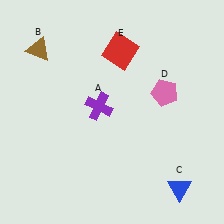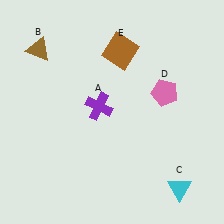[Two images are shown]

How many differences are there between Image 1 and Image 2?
There are 2 differences between the two images.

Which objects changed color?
C changed from blue to cyan. E changed from red to brown.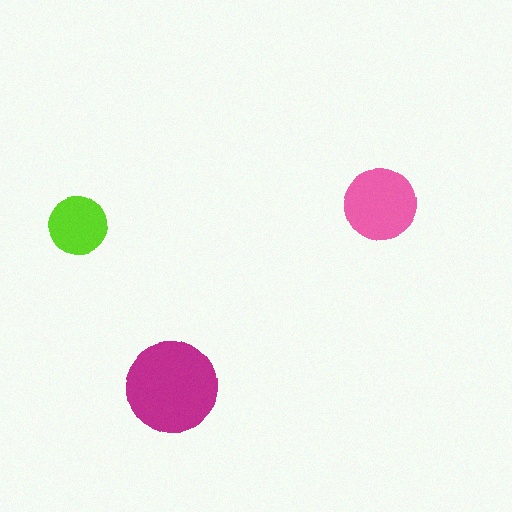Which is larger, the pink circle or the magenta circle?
The magenta one.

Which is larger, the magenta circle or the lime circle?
The magenta one.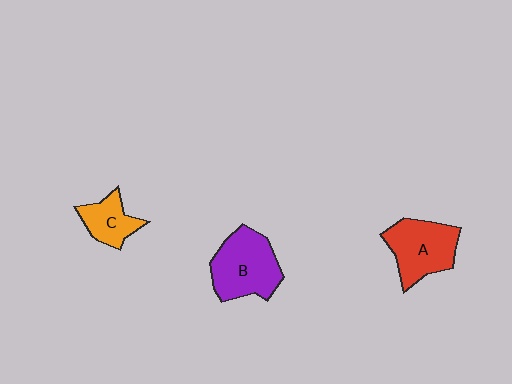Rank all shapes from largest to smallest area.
From largest to smallest: B (purple), A (red), C (orange).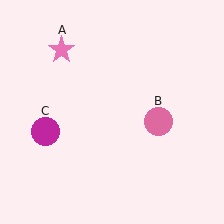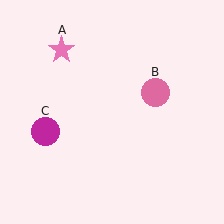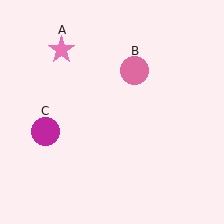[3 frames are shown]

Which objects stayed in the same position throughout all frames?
Pink star (object A) and magenta circle (object C) remained stationary.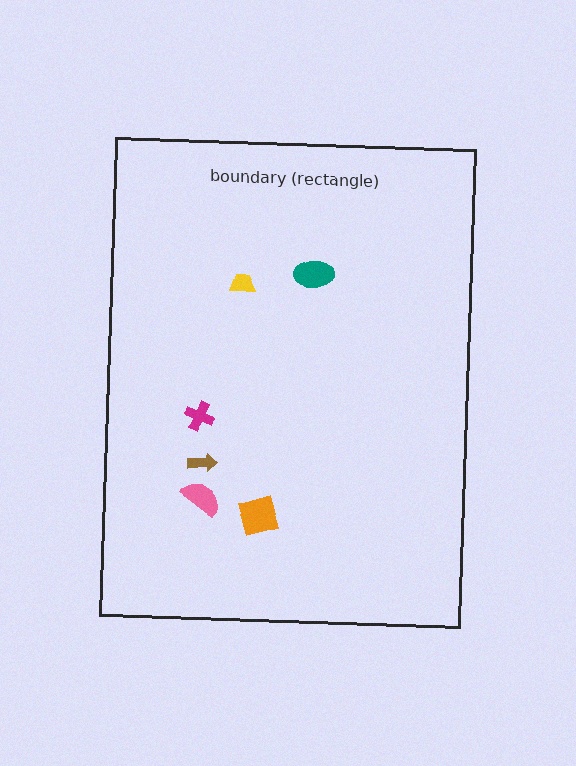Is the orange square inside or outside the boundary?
Inside.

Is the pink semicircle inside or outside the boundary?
Inside.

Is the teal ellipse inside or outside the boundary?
Inside.